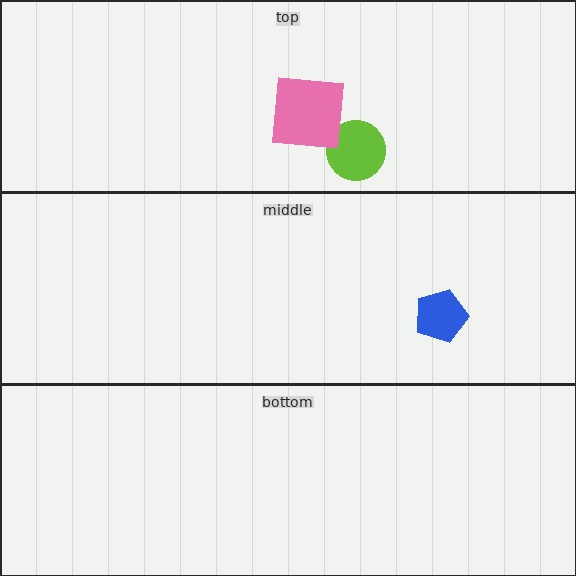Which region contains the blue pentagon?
The middle region.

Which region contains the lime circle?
The top region.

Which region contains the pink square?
The top region.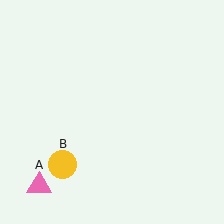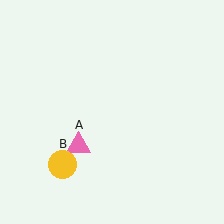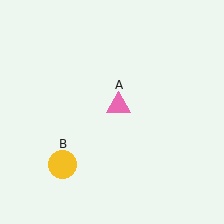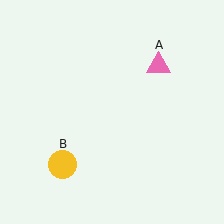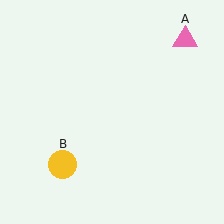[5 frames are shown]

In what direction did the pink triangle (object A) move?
The pink triangle (object A) moved up and to the right.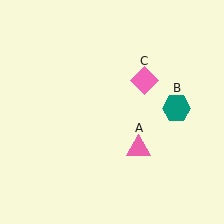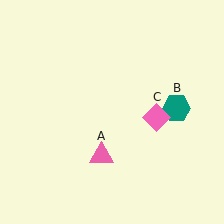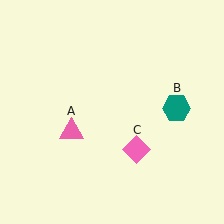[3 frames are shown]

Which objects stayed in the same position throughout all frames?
Teal hexagon (object B) remained stationary.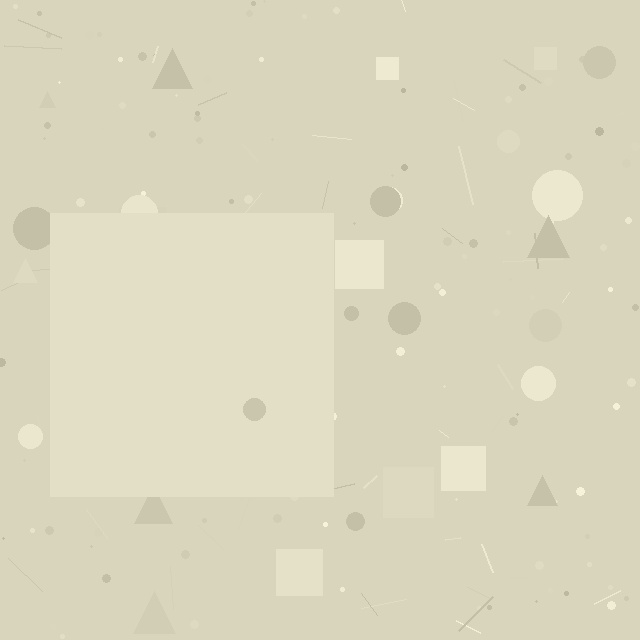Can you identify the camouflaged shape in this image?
The camouflaged shape is a square.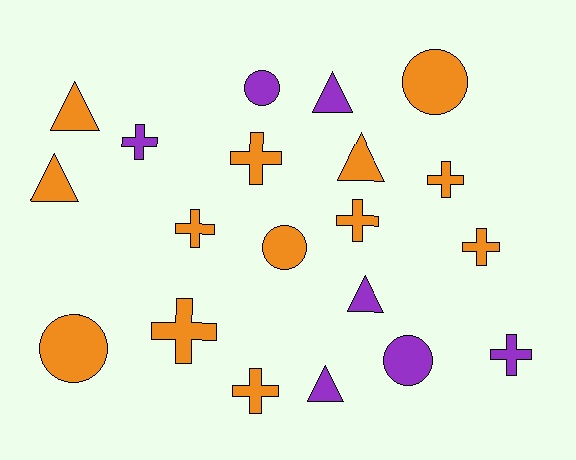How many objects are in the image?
There are 20 objects.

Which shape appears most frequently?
Cross, with 9 objects.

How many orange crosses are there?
There are 7 orange crosses.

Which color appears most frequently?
Orange, with 13 objects.